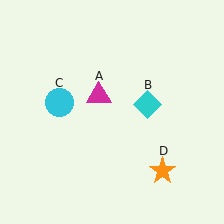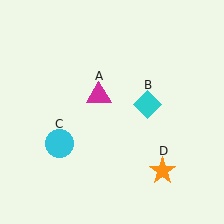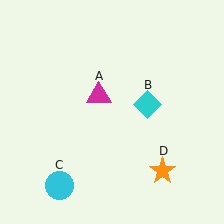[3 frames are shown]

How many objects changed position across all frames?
1 object changed position: cyan circle (object C).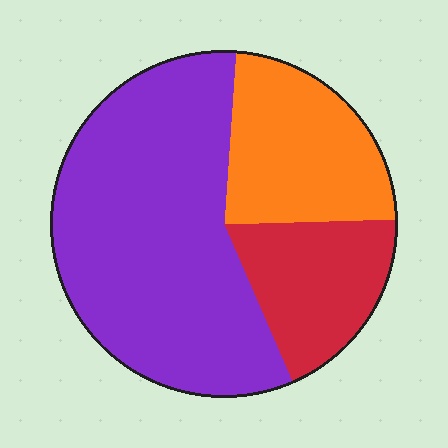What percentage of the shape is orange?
Orange takes up less than a quarter of the shape.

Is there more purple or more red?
Purple.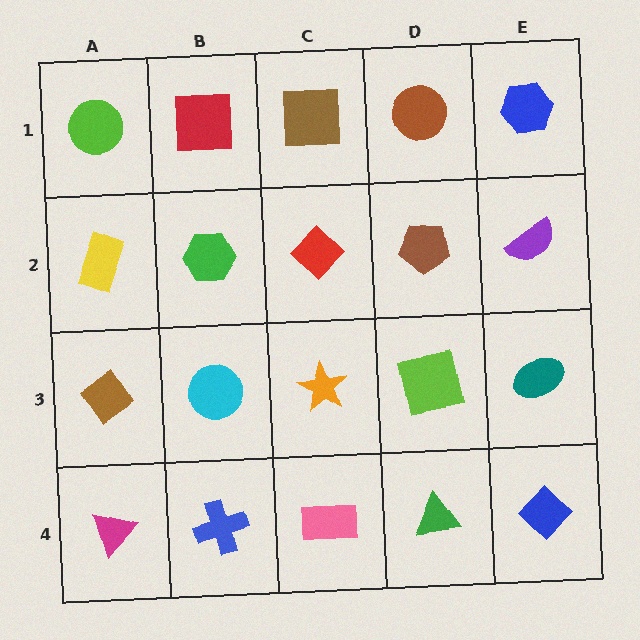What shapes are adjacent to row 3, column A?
A yellow rectangle (row 2, column A), a magenta triangle (row 4, column A), a cyan circle (row 3, column B).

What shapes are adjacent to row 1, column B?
A green hexagon (row 2, column B), a lime circle (row 1, column A), a brown square (row 1, column C).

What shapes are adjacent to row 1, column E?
A purple semicircle (row 2, column E), a brown circle (row 1, column D).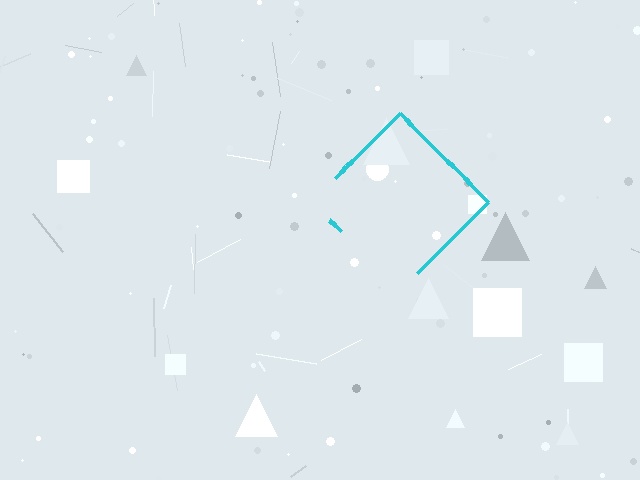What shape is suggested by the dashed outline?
The dashed outline suggests a diamond.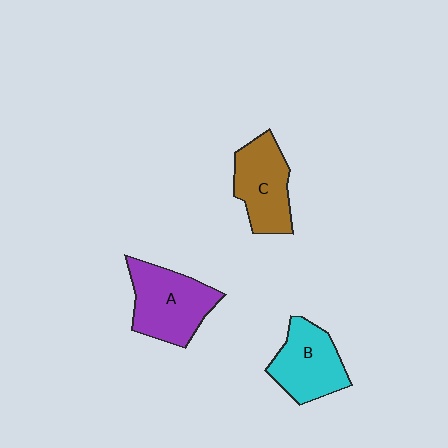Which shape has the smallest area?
Shape B (cyan).